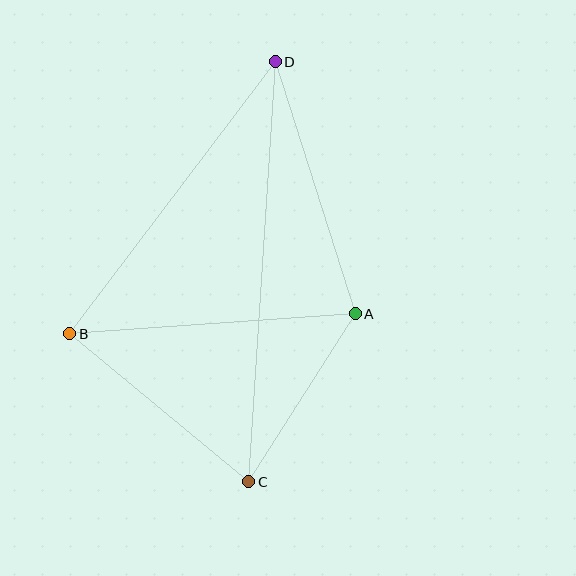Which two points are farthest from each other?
Points C and D are farthest from each other.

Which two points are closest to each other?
Points A and C are closest to each other.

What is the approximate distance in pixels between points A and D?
The distance between A and D is approximately 265 pixels.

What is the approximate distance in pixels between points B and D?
The distance between B and D is approximately 341 pixels.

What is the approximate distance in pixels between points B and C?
The distance between B and C is approximately 232 pixels.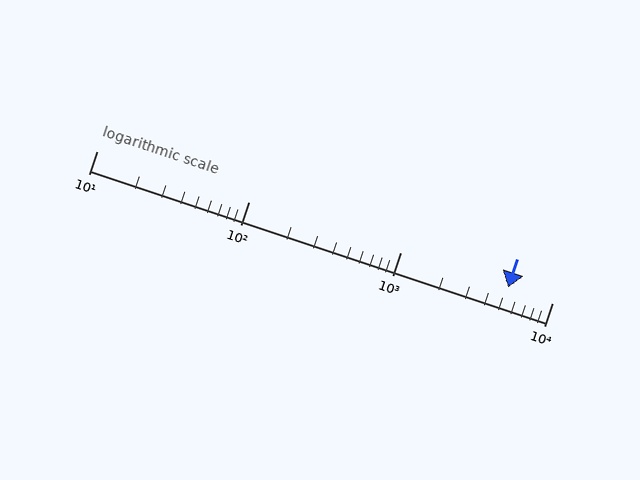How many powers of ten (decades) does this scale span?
The scale spans 3 decades, from 10 to 10000.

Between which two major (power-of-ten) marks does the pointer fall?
The pointer is between 1000 and 10000.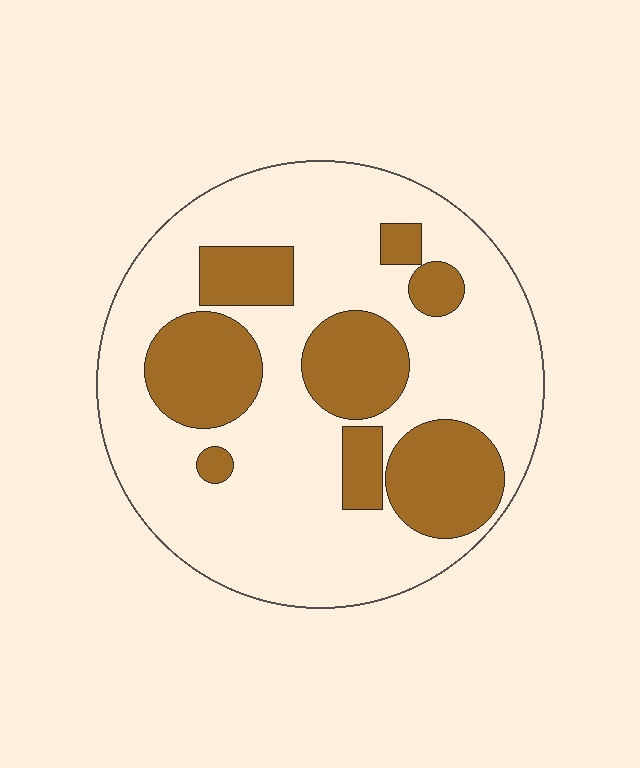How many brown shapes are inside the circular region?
8.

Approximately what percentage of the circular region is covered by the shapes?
Approximately 30%.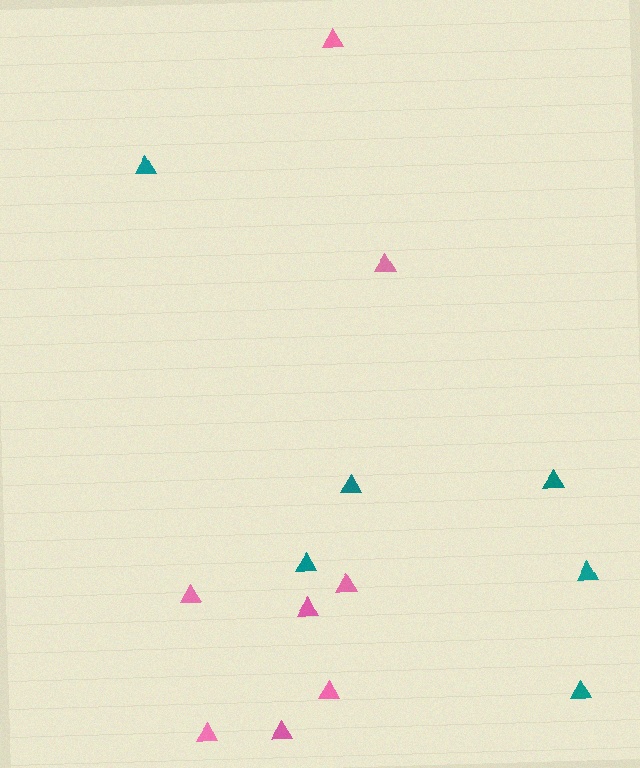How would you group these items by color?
There are 2 groups: one group of teal triangles (6) and one group of pink triangles (8).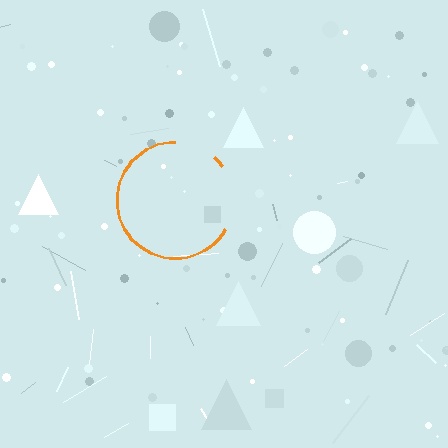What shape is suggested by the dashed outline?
The dashed outline suggests a circle.